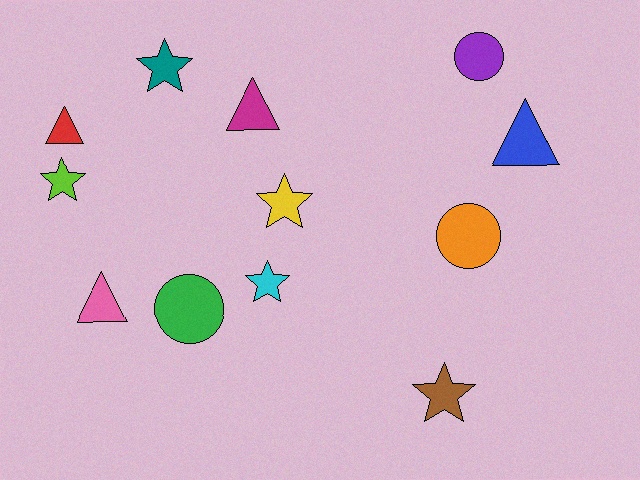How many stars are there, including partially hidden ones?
There are 5 stars.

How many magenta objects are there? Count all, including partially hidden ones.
There is 1 magenta object.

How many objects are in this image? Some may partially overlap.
There are 12 objects.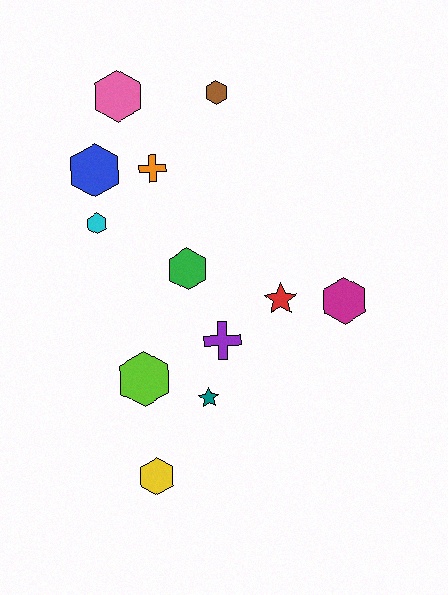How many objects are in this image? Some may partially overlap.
There are 12 objects.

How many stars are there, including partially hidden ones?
There are 2 stars.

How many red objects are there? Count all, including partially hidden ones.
There is 1 red object.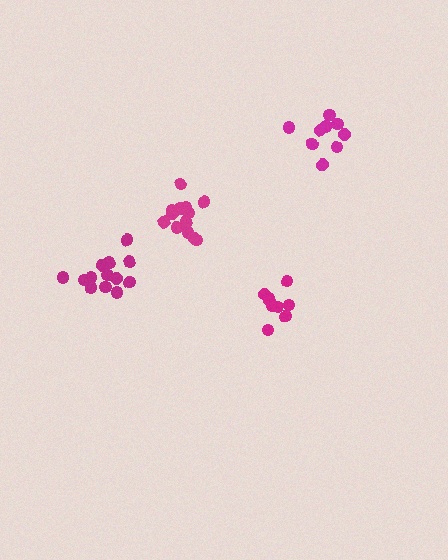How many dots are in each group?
Group 1: 9 dots, Group 2: 14 dots, Group 3: 13 dots, Group 4: 9 dots (45 total).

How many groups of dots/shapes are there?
There are 4 groups.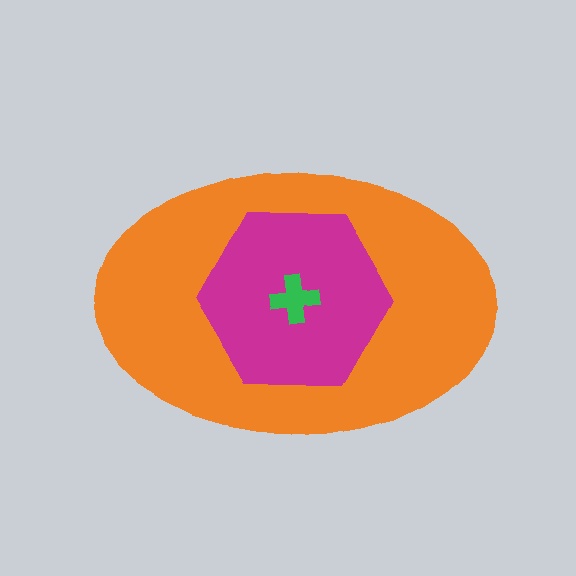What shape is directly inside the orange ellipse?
The magenta hexagon.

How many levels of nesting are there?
3.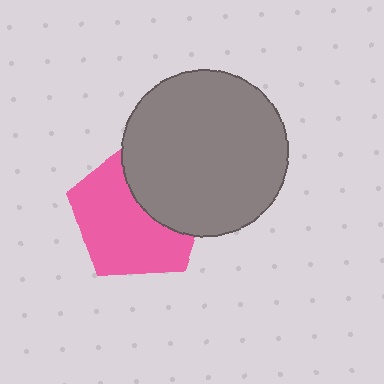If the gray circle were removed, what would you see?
You would see the complete pink pentagon.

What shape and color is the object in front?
The object in front is a gray circle.